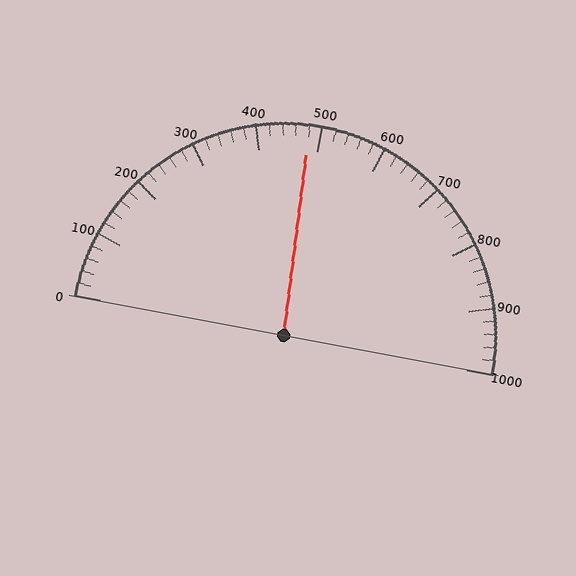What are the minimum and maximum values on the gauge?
The gauge ranges from 0 to 1000.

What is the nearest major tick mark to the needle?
The nearest major tick mark is 500.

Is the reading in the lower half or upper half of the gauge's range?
The reading is in the lower half of the range (0 to 1000).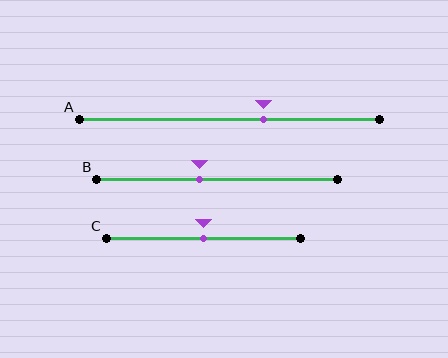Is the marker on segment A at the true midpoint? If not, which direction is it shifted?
No, the marker on segment A is shifted to the right by about 11% of the segment length.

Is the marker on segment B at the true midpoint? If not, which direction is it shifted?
No, the marker on segment B is shifted to the left by about 7% of the segment length.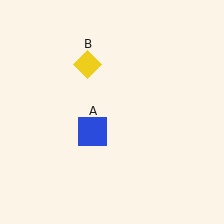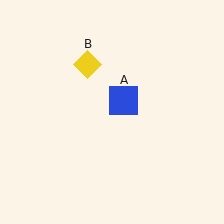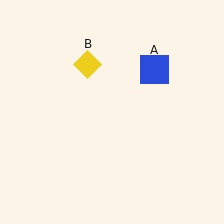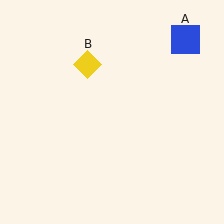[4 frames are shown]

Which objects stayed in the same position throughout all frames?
Yellow diamond (object B) remained stationary.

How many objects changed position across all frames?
1 object changed position: blue square (object A).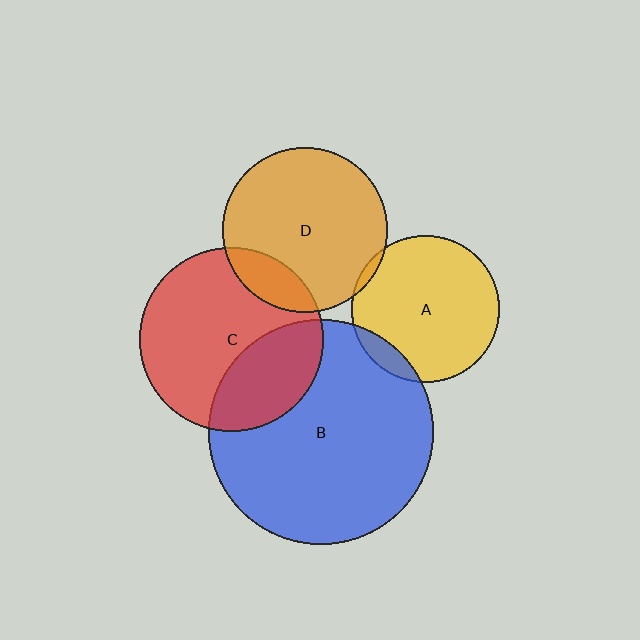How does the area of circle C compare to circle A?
Approximately 1.5 times.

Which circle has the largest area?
Circle B (blue).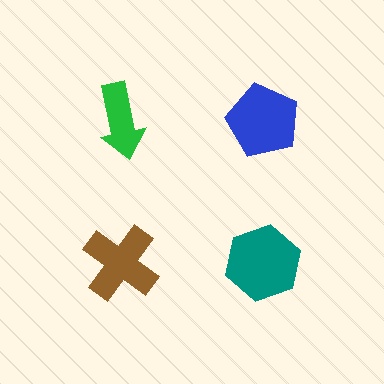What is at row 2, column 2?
A teal hexagon.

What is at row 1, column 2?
A blue pentagon.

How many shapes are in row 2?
2 shapes.